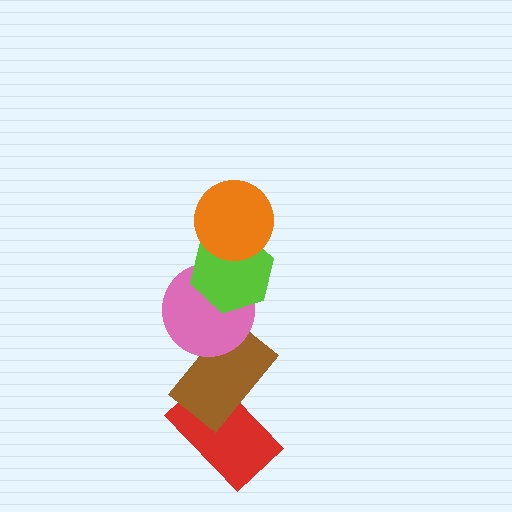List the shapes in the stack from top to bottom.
From top to bottom: the orange circle, the lime hexagon, the pink circle, the brown rectangle, the red rectangle.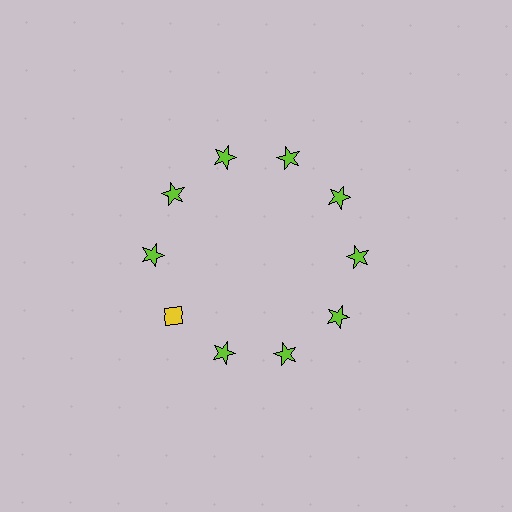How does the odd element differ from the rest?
It differs in both color (yellow instead of lime) and shape (diamond instead of star).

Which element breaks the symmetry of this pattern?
The yellow diamond at roughly the 8 o'clock position breaks the symmetry. All other shapes are lime stars.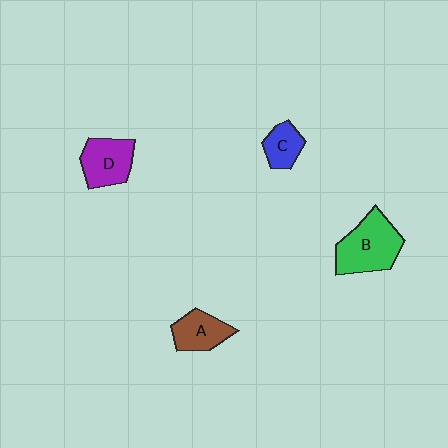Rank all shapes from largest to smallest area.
From largest to smallest: B (green), D (purple), A (brown), C (blue).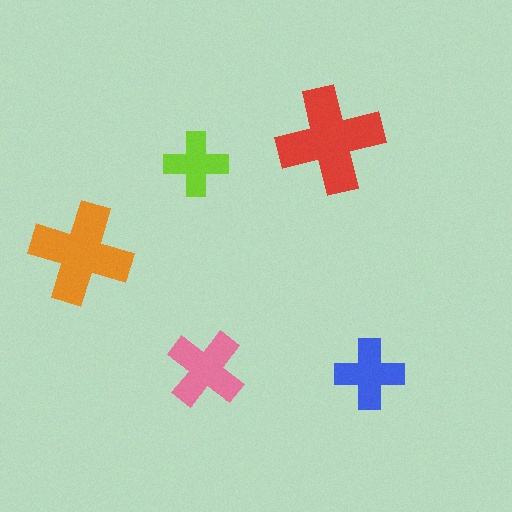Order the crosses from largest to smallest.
the red one, the orange one, the pink one, the blue one, the lime one.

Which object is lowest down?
The blue cross is bottommost.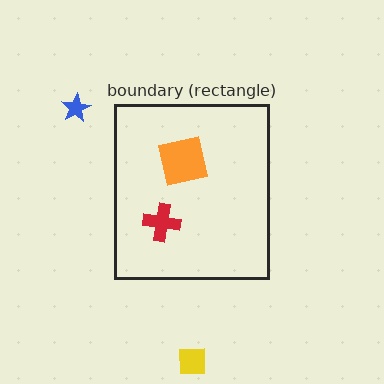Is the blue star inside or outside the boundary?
Outside.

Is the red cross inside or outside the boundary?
Inside.